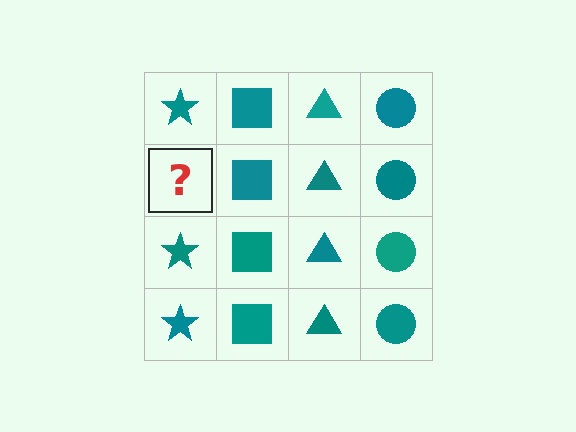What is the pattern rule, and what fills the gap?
The rule is that each column has a consistent shape. The gap should be filled with a teal star.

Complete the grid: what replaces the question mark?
The question mark should be replaced with a teal star.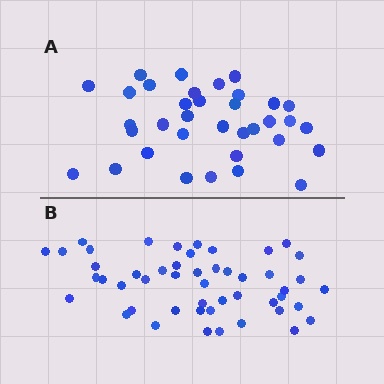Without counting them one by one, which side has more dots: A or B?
Region B (the bottom region) has more dots.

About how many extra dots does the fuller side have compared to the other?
Region B has approximately 15 more dots than region A.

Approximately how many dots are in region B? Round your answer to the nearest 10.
About 50 dots. (The exact count is 49, which rounds to 50.)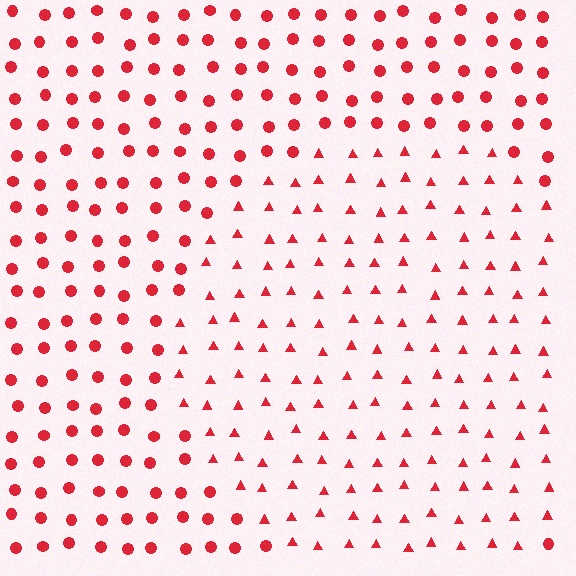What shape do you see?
I see a circle.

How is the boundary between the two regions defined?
The boundary is defined by a change in element shape: triangles inside vs. circles outside. All elements share the same color and spacing.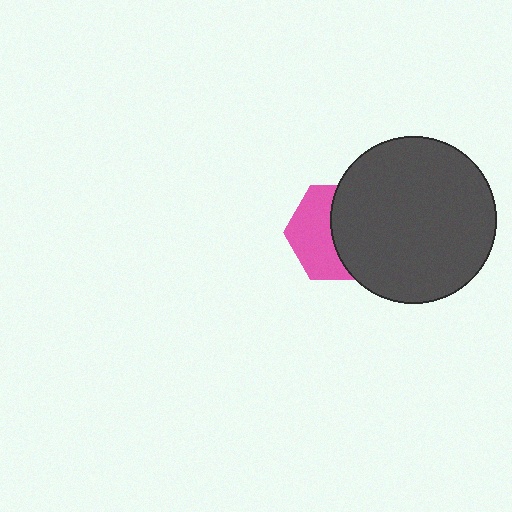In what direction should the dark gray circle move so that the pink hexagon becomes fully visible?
The dark gray circle should move right. That is the shortest direction to clear the overlap and leave the pink hexagon fully visible.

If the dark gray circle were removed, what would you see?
You would see the complete pink hexagon.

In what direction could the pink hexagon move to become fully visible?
The pink hexagon could move left. That would shift it out from behind the dark gray circle entirely.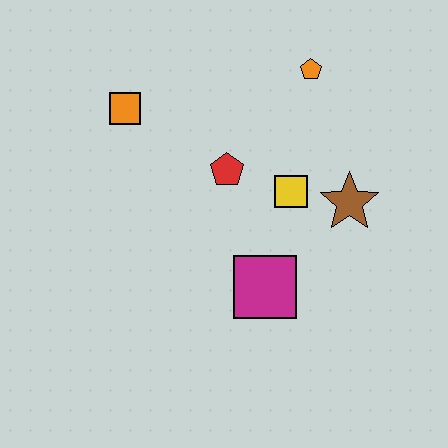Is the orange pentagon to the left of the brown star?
Yes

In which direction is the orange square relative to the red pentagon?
The orange square is to the left of the red pentagon.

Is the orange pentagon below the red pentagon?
No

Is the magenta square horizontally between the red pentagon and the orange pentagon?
Yes